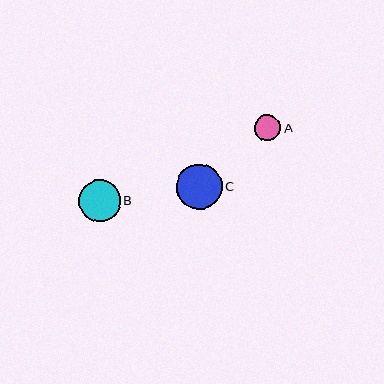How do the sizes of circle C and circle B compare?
Circle C and circle B are approximately the same size.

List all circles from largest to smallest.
From largest to smallest: C, B, A.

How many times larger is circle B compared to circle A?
Circle B is approximately 1.6 times the size of circle A.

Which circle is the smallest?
Circle A is the smallest with a size of approximately 26 pixels.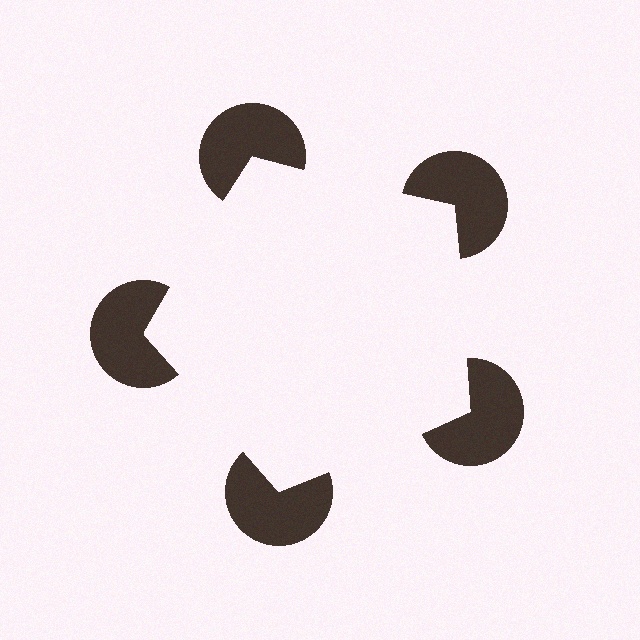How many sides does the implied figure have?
5 sides.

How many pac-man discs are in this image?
There are 5 — one at each vertex of the illusory pentagon.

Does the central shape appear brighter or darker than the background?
It typically appears slightly brighter than the background, even though no actual brightness change is drawn.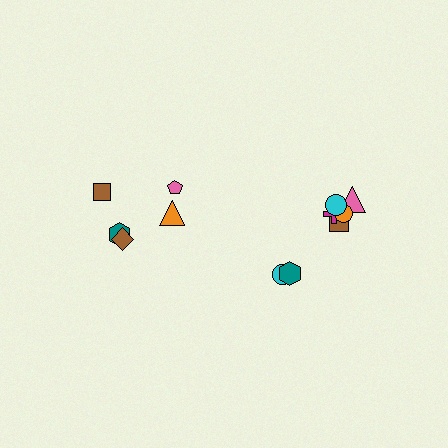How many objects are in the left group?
There are 5 objects.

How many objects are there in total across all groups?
There are 12 objects.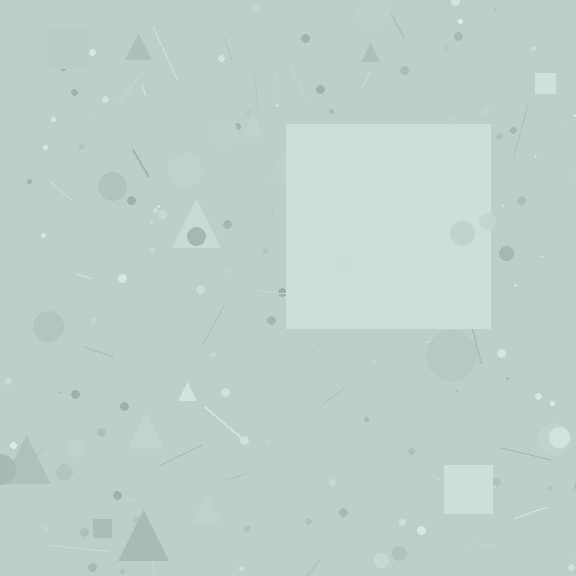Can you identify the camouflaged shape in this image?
The camouflaged shape is a square.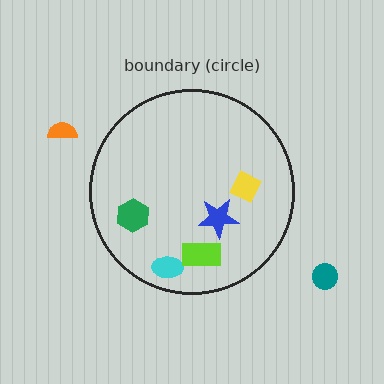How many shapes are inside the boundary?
5 inside, 2 outside.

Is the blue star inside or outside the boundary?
Inside.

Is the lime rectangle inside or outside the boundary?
Inside.